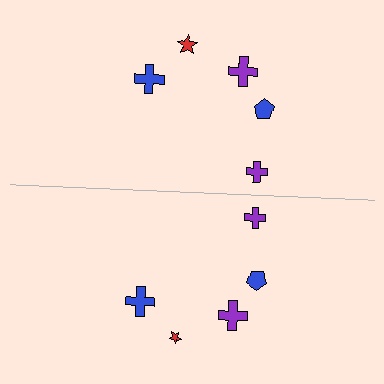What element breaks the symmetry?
The red star on the bottom side has a different size than its mirror counterpart.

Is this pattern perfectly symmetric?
No, the pattern is not perfectly symmetric. The red star on the bottom side has a different size than its mirror counterpart.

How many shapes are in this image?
There are 10 shapes in this image.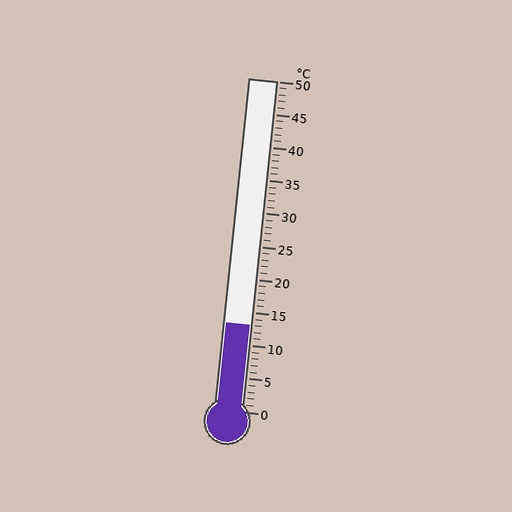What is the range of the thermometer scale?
The thermometer scale ranges from 0°C to 50°C.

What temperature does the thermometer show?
The thermometer shows approximately 13°C.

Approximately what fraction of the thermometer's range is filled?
The thermometer is filled to approximately 25% of its range.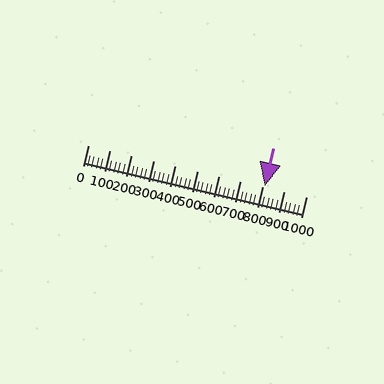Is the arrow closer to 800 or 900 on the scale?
The arrow is closer to 800.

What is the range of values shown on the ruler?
The ruler shows values from 0 to 1000.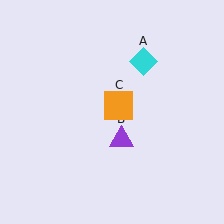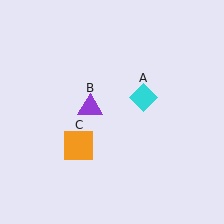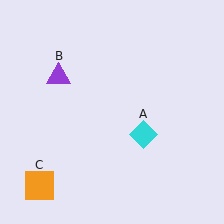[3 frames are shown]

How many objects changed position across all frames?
3 objects changed position: cyan diamond (object A), purple triangle (object B), orange square (object C).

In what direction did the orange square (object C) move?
The orange square (object C) moved down and to the left.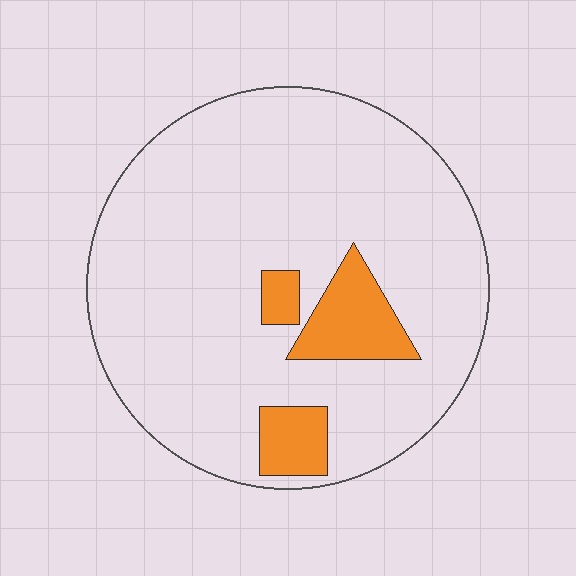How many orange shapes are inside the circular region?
3.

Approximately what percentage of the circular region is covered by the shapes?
Approximately 10%.